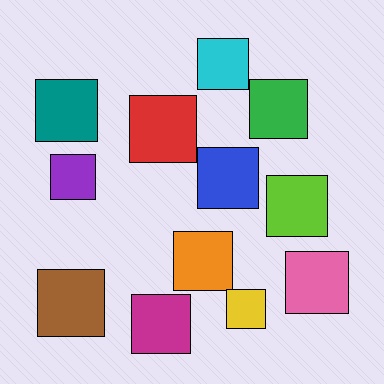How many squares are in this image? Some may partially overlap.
There are 12 squares.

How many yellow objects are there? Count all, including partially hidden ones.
There is 1 yellow object.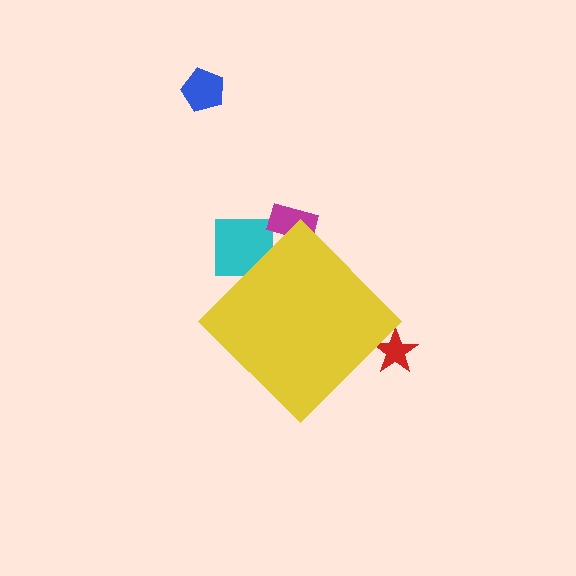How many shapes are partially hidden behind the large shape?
3 shapes are partially hidden.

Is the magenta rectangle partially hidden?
Yes, the magenta rectangle is partially hidden behind the yellow diamond.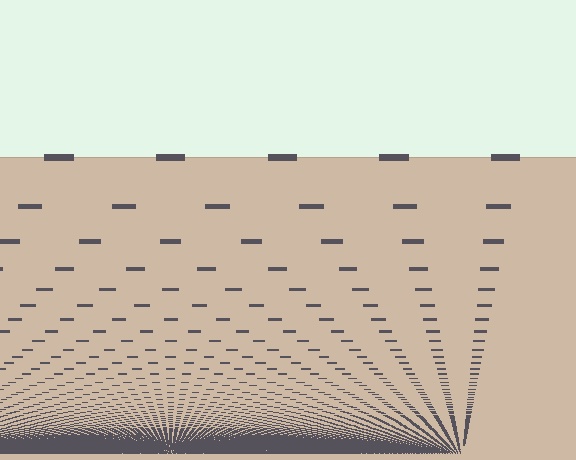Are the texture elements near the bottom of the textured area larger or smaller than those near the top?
Smaller. The gradient is inverted — elements near the bottom are smaller and denser.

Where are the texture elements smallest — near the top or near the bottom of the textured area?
Near the bottom.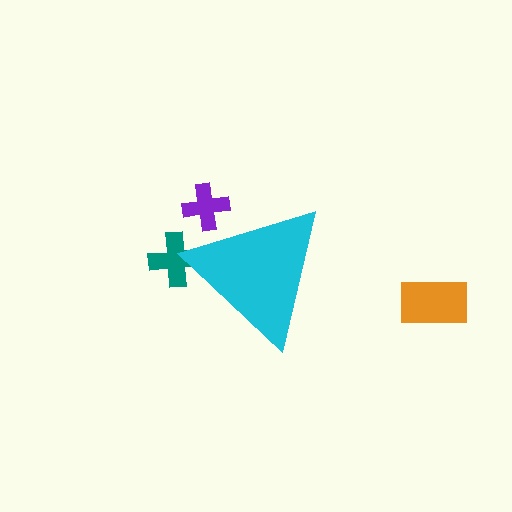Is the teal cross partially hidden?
Yes, the teal cross is partially hidden behind the cyan triangle.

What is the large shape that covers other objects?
A cyan triangle.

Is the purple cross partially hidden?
Yes, the purple cross is partially hidden behind the cyan triangle.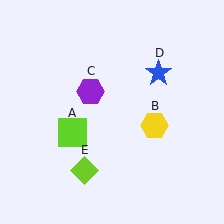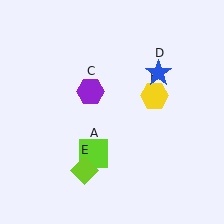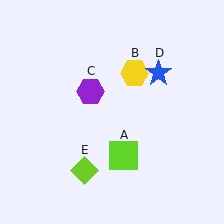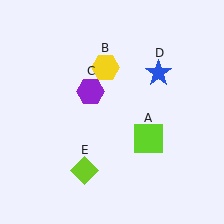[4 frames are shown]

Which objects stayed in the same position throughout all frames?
Purple hexagon (object C) and blue star (object D) and lime diamond (object E) remained stationary.